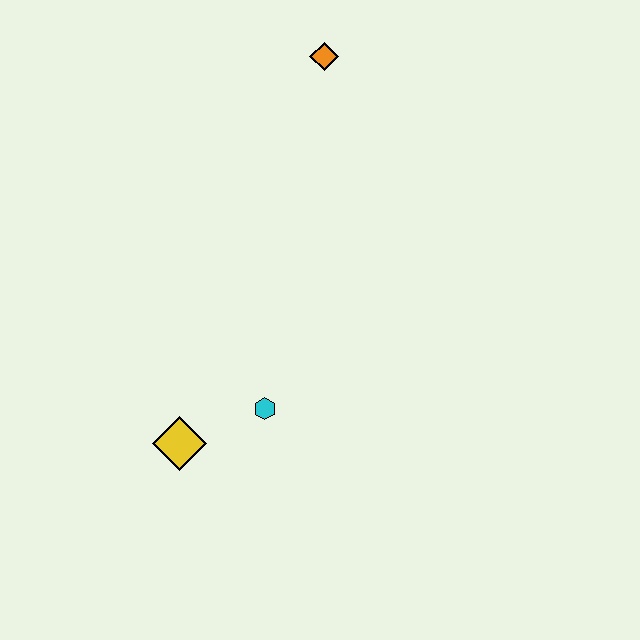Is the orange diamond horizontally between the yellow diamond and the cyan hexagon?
No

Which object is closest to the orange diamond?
The cyan hexagon is closest to the orange diamond.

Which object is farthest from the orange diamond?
The yellow diamond is farthest from the orange diamond.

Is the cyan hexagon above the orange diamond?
No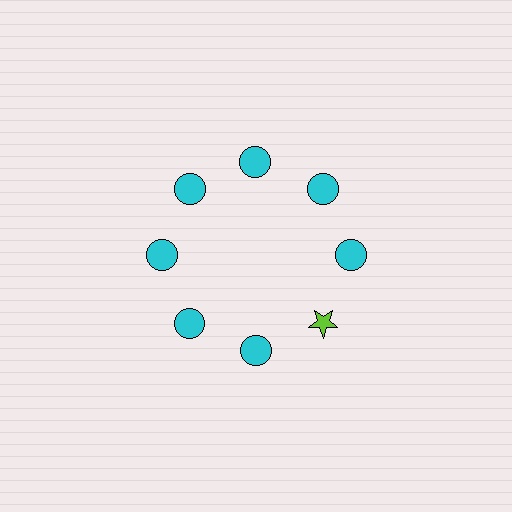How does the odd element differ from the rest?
It differs in both color (lime instead of cyan) and shape (star instead of circle).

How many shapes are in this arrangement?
There are 8 shapes arranged in a ring pattern.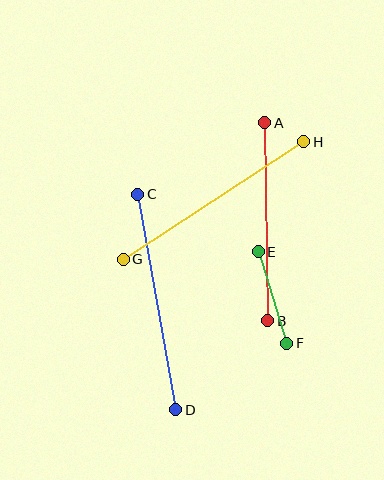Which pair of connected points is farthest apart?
Points C and D are farthest apart.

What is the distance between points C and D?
The distance is approximately 219 pixels.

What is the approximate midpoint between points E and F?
The midpoint is at approximately (272, 297) pixels.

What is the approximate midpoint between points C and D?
The midpoint is at approximately (157, 302) pixels.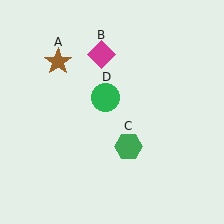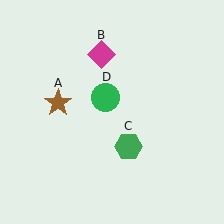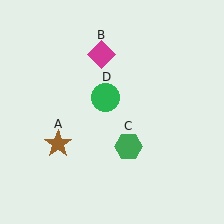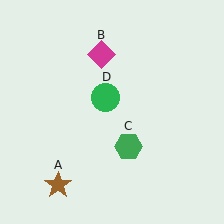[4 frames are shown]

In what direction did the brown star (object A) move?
The brown star (object A) moved down.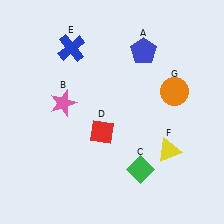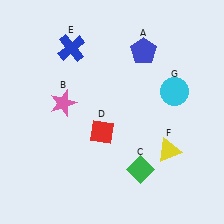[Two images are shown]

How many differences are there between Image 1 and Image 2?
There is 1 difference between the two images.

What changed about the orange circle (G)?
In Image 1, G is orange. In Image 2, it changed to cyan.